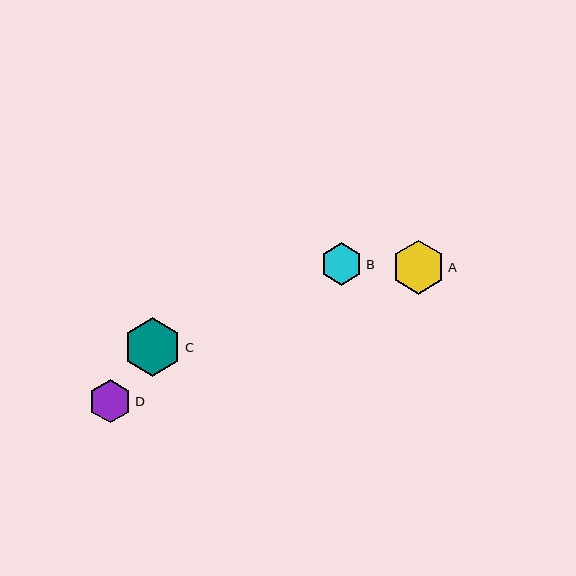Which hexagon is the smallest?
Hexagon B is the smallest with a size of approximately 43 pixels.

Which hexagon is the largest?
Hexagon C is the largest with a size of approximately 59 pixels.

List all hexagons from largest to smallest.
From largest to smallest: C, A, D, B.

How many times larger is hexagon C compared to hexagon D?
Hexagon C is approximately 1.4 times the size of hexagon D.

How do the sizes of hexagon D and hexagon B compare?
Hexagon D and hexagon B are approximately the same size.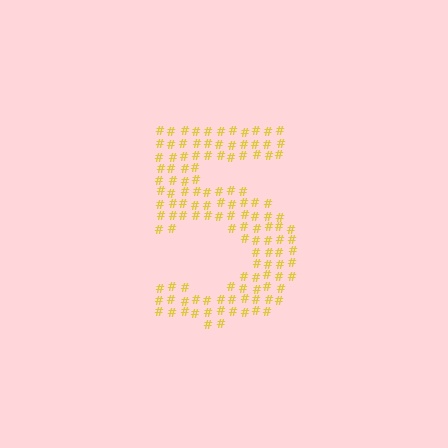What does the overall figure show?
The overall figure shows the digit 5.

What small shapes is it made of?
It is made of small hash symbols.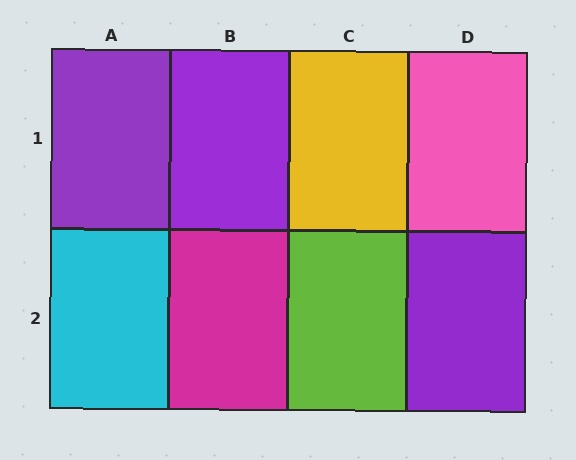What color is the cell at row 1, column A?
Purple.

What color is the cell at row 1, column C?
Yellow.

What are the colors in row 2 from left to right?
Cyan, magenta, lime, purple.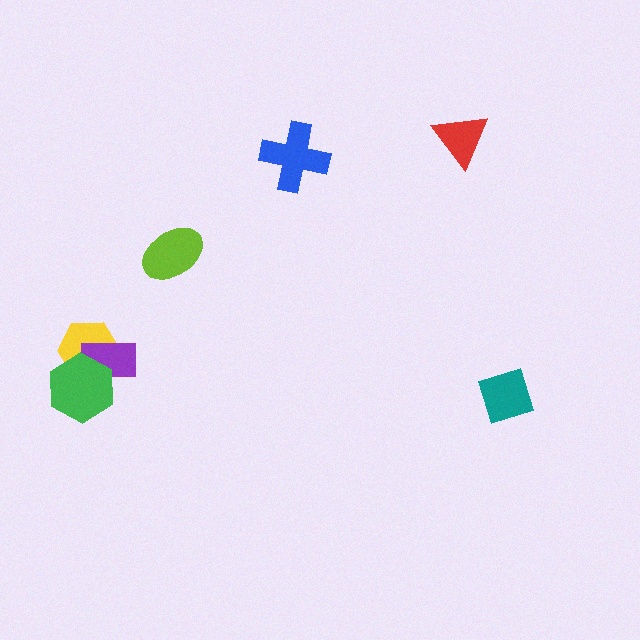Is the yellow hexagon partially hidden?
Yes, it is partially covered by another shape.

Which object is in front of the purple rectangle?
The green hexagon is in front of the purple rectangle.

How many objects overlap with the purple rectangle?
2 objects overlap with the purple rectangle.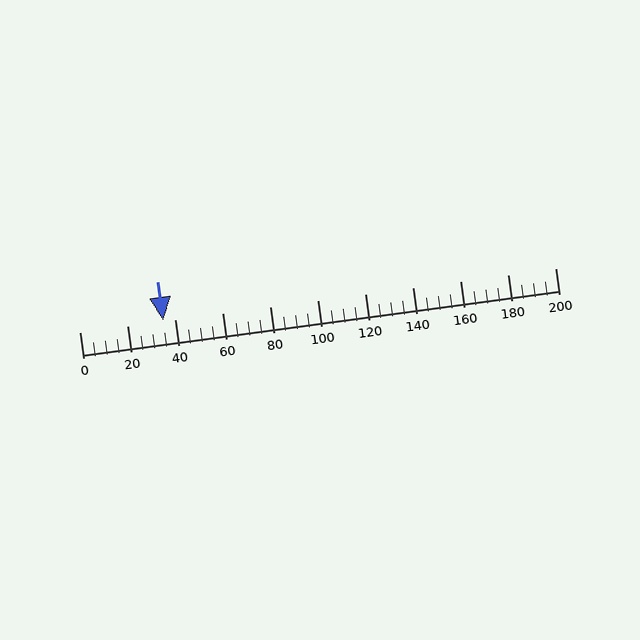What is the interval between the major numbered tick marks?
The major tick marks are spaced 20 units apart.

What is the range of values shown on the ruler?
The ruler shows values from 0 to 200.